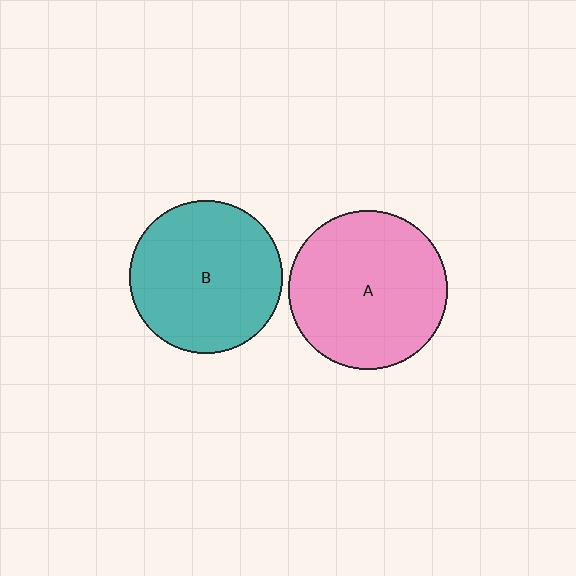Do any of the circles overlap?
No, none of the circles overlap.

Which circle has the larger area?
Circle A (pink).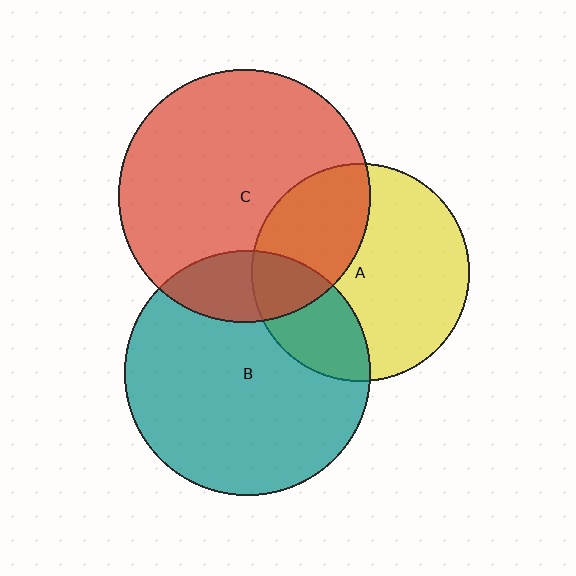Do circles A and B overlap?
Yes.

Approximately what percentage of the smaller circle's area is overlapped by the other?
Approximately 25%.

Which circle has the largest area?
Circle C (red).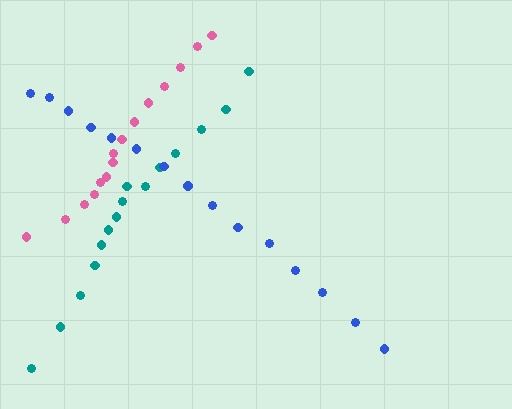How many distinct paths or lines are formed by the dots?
There are 3 distinct paths.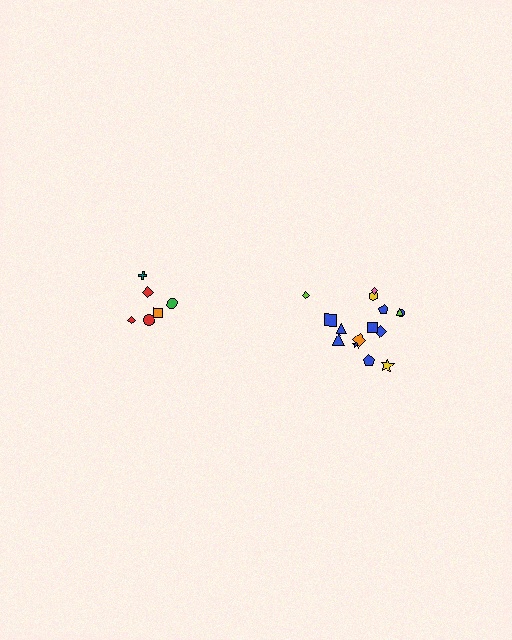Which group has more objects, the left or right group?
The right group.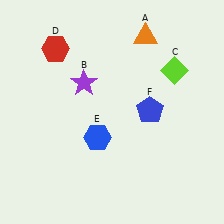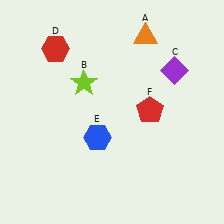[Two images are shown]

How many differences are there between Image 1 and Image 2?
There are 3 differences between the two images.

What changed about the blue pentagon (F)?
In Image 1, F is blue. In Image 2, it changed to red.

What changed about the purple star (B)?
In Image 1, B is purple. In Image 2, it changed to lime.